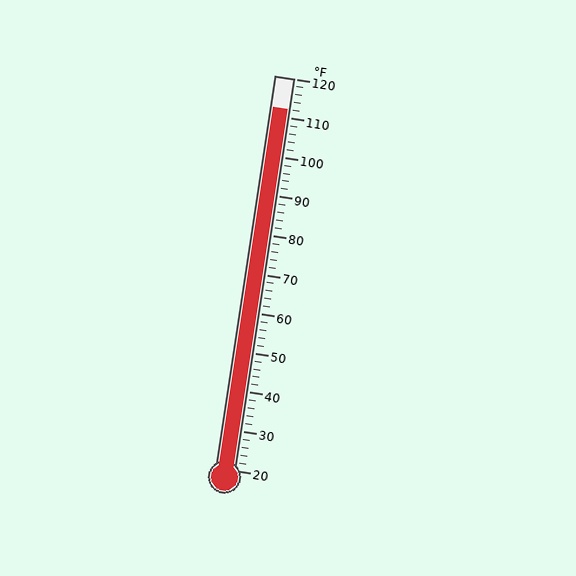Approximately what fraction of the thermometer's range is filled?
The thermometer is filled to approximately 90% of its range.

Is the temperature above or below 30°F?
The temperature is above 30°F.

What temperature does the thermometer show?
The thermometer shows approximately 112°F.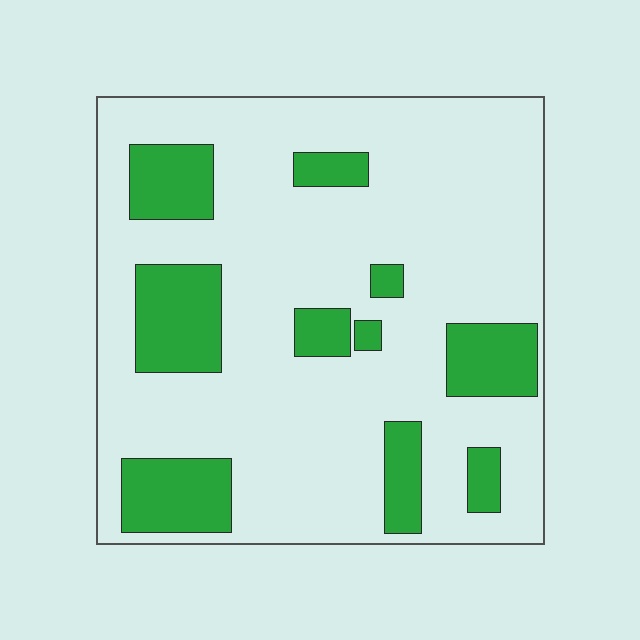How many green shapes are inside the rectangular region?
10.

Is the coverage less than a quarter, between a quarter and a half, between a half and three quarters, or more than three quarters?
Less than a quarter.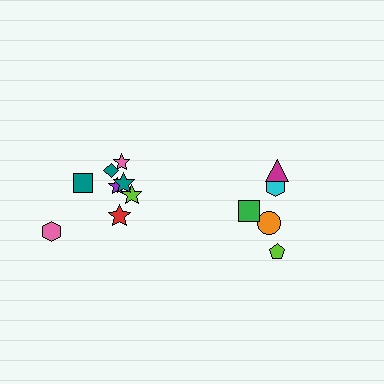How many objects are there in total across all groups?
There are 13 objects.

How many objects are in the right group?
There are 5 objects.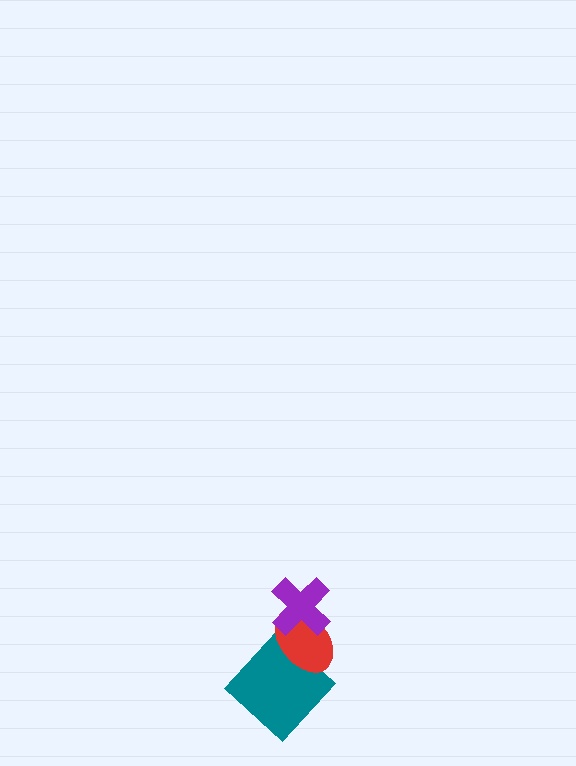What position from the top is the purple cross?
The purple cross is 1st from the top.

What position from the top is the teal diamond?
The teal diamond is 3rd from the top.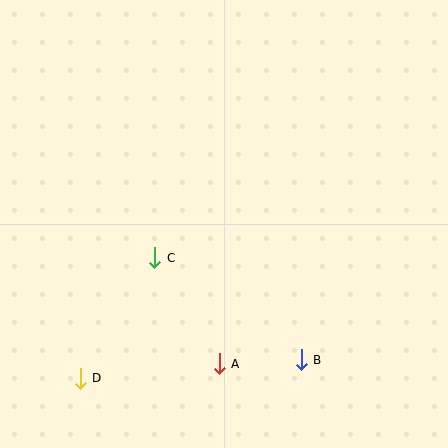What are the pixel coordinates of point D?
Point D is at (80, 378).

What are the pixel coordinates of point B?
Point B is at (301, 360).